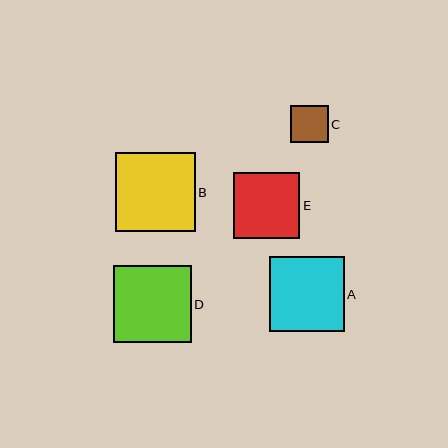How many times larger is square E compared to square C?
Square E is approximately 1.8 times the size of square C.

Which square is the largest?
Square B is the largest with a size of approximately 79 pixels.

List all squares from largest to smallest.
From largest to smallest: B, D, A, E, C.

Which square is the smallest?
Square C is the smallest with a size of approximately 38 pixels.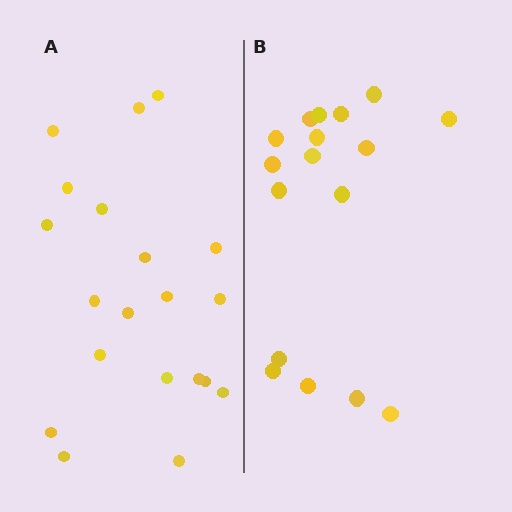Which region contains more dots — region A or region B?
Region A (the left region) has more dots.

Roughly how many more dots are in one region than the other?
Region A has just a few more — roughly 2 or 3 more dots than region B.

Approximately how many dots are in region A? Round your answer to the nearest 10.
About 20 dots.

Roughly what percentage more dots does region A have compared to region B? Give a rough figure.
About 20% more.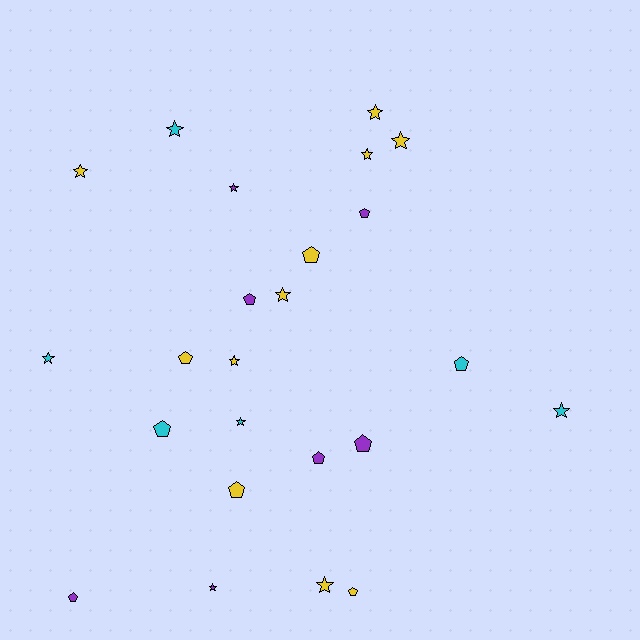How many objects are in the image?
There are 24 objects.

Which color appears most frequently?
Yellow, with 11 objects.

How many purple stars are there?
There are 2 purple stars.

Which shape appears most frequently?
Star, with 13 objects.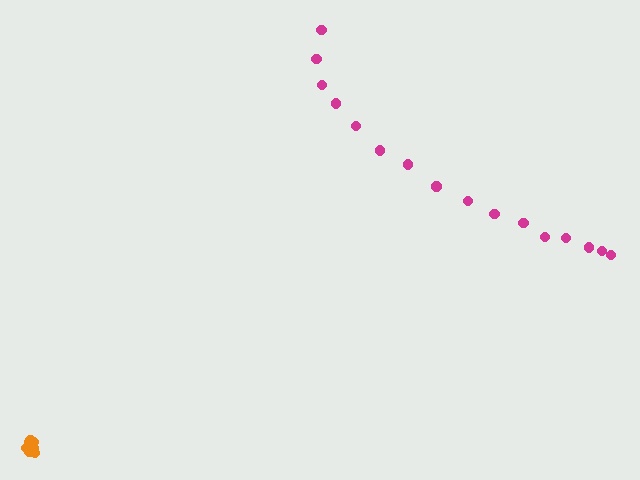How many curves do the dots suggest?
There are 2 distinct paths.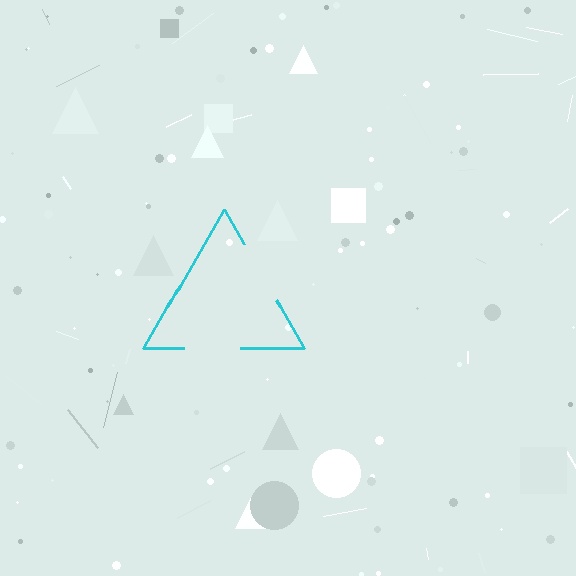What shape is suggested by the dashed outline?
The dashed outline suggests a triangle.